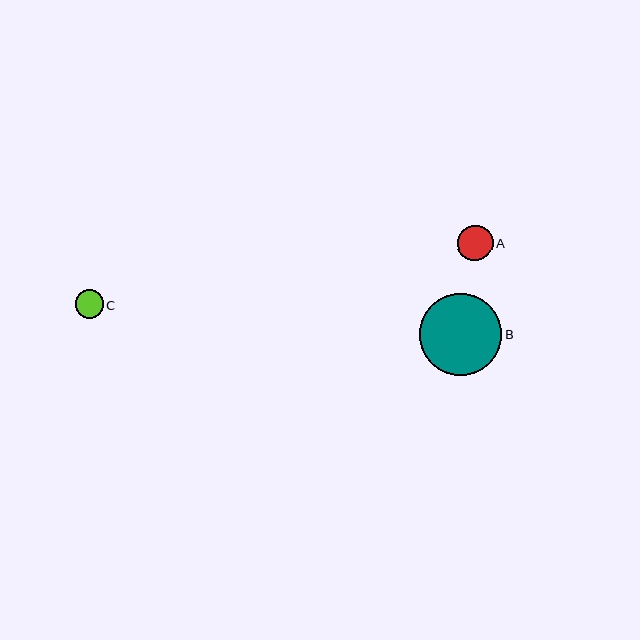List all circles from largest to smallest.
From largest to smallest: B, A, C.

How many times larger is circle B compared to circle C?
Circle B is approximately 2.9 times the size of circle C.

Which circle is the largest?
Circle B is the largest with a size of approximately 82 pixels.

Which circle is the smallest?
Circle C is the smallest with a size of approximately 28 pixels.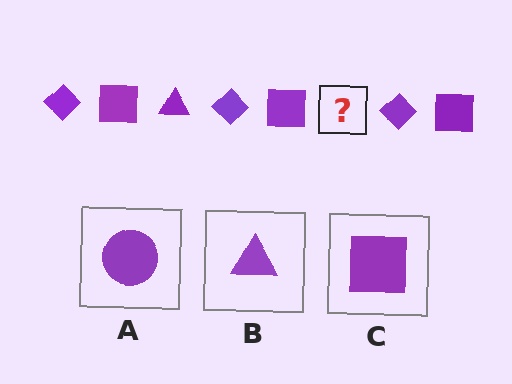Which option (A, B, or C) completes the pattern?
B.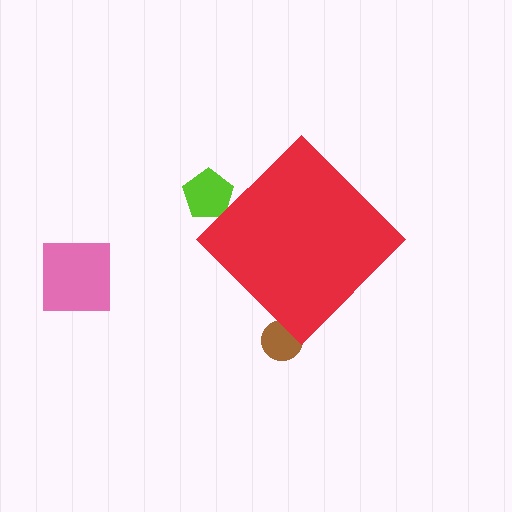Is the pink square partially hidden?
No, the pink square is fully visible.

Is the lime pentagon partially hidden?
Yes, the lime pentagon is partially hidden behind the red diamond.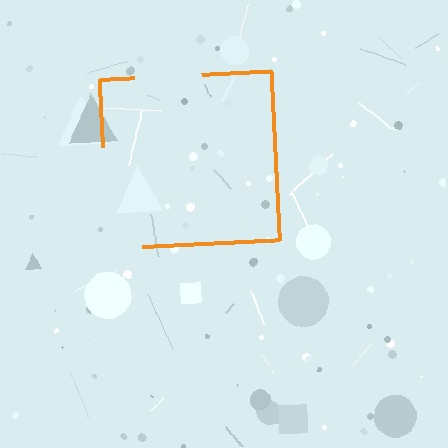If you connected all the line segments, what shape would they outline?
They would outline a square.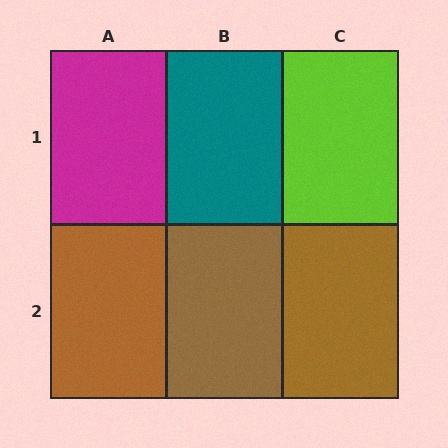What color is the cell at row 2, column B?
Brown.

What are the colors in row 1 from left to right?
Magenta, teal, lime.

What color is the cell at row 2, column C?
Brown.